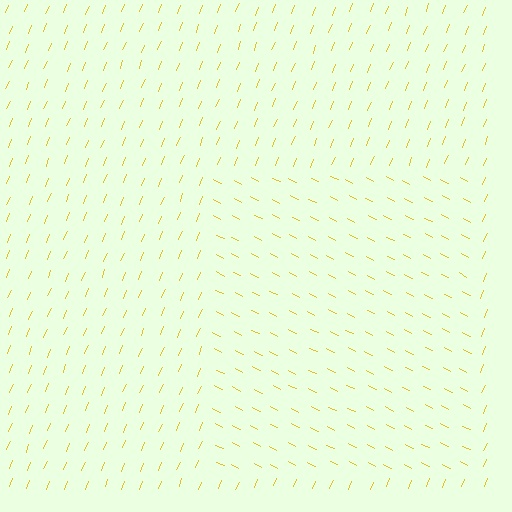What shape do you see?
I see a rectangle.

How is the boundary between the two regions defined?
The boundary is defined purely by a change in line orientation (approximately 85 degrees difference). All lines are the same color and thickness.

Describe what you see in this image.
The image is filled with small yellow line segments. A rectangle region in the image has lines oriented differently from the surrounding lines, creating a visible texture boundary.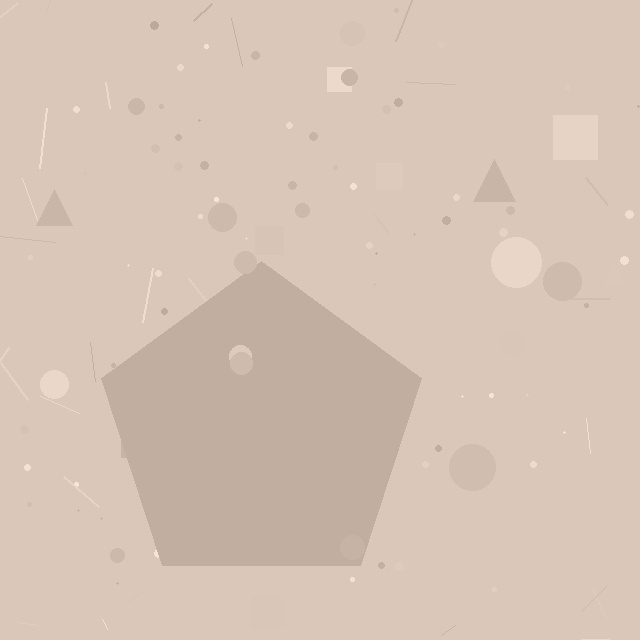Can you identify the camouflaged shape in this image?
The camouflaged shape is a pentagon.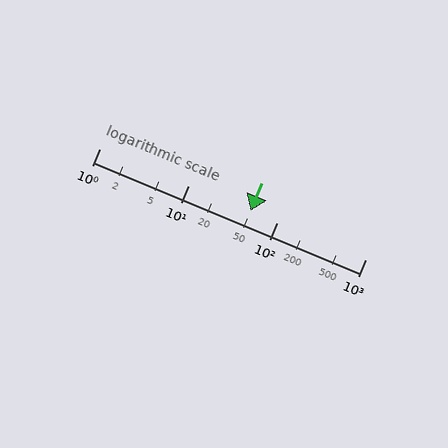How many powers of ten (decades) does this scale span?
The scale spans 3 decades, from 1 to 1000.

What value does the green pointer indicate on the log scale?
The pointer indicates approximately 51.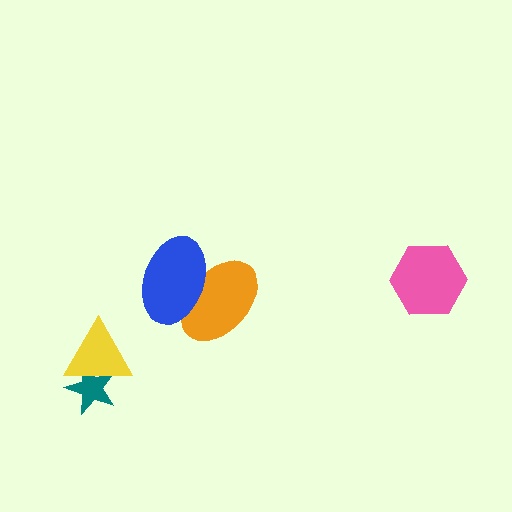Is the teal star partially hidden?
Yes, it is partially covered by another shape.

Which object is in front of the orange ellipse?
The blue ellipse is in front of the orange ellipse.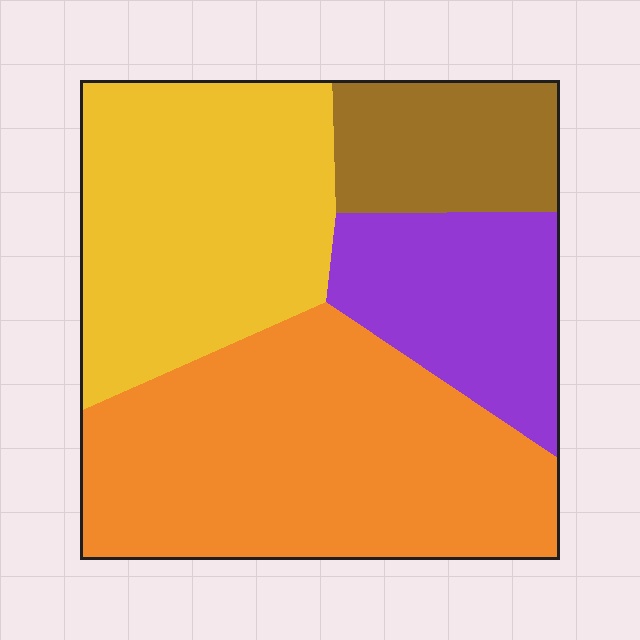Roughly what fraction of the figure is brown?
Brown covers 13% of the figure.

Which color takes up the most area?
Orange, at roughly 40%.